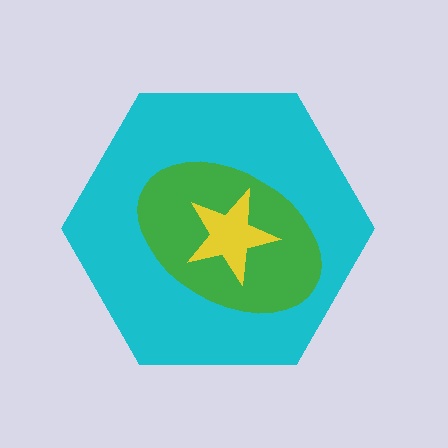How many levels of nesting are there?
3.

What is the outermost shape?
The cyan hexagon.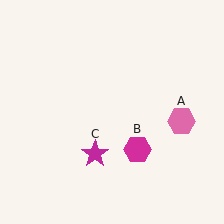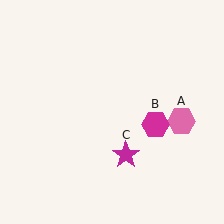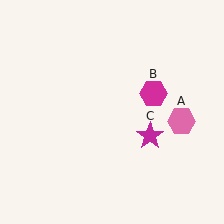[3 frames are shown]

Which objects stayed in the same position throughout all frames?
Pink hexagon (object A) remained stationary.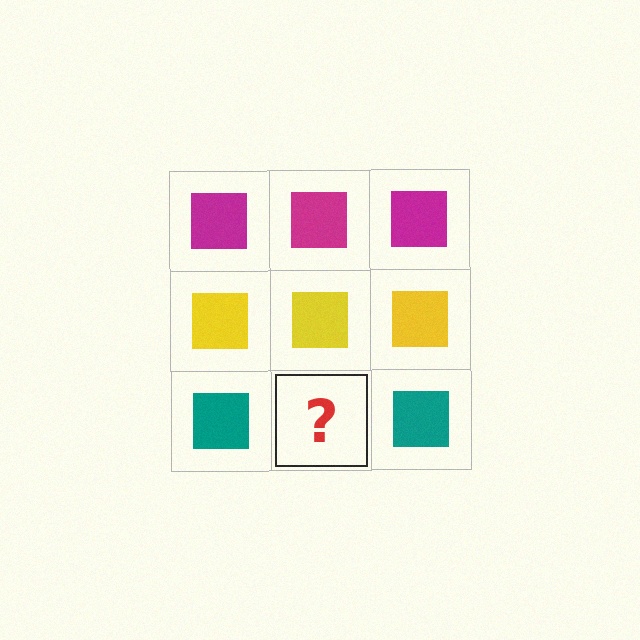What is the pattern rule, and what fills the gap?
The rule is that each row has a consistent color. The gap should be filled with a teal square.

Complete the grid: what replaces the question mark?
The question mark should be replaced with a teal square.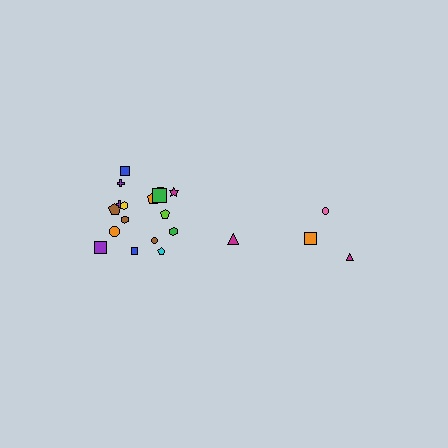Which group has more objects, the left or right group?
The left group.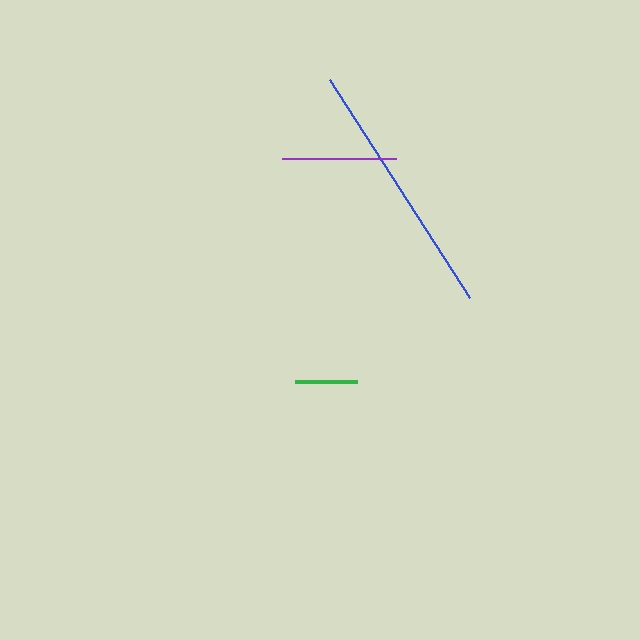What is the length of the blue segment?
The blue segment is approximately 259 pixels long.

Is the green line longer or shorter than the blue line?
The blue line is longer than the green line.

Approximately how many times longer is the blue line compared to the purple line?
The blue line is approximately 2.3 times the length of the purple line.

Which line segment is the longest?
The blue line is the longest at approximately 259 pixels.